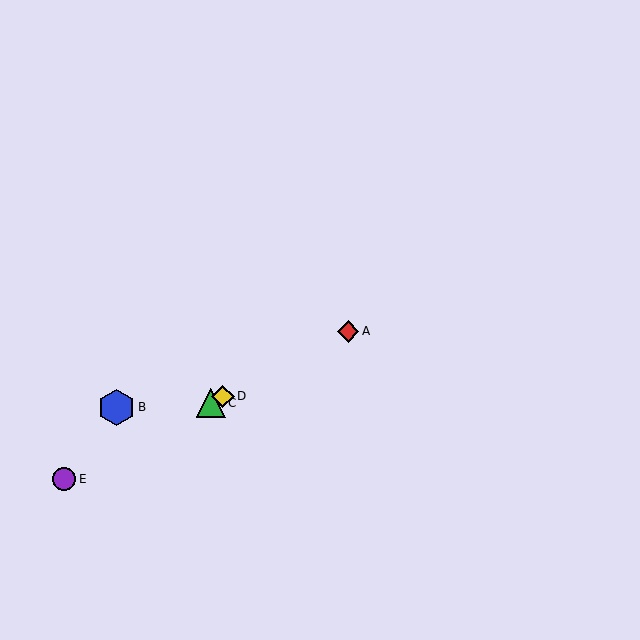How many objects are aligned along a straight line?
4 objects (A, C, D, E) are aligned along a straight line.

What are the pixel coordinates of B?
Object B is at (117, 407).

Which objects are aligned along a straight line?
Objects A, C, D, E are aligned along a straight line.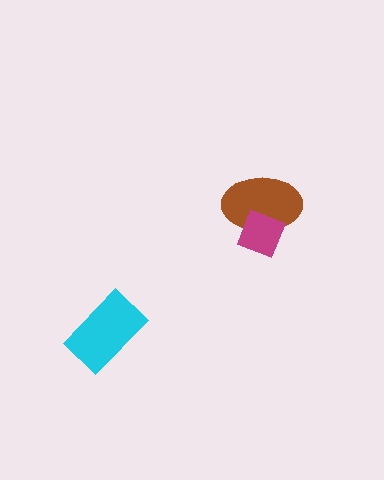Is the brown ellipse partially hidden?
Yes, it is partially covered by another shape.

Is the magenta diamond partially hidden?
No, no other shape covers it.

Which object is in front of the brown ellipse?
The magenta diamond is in front of the brown ellipse.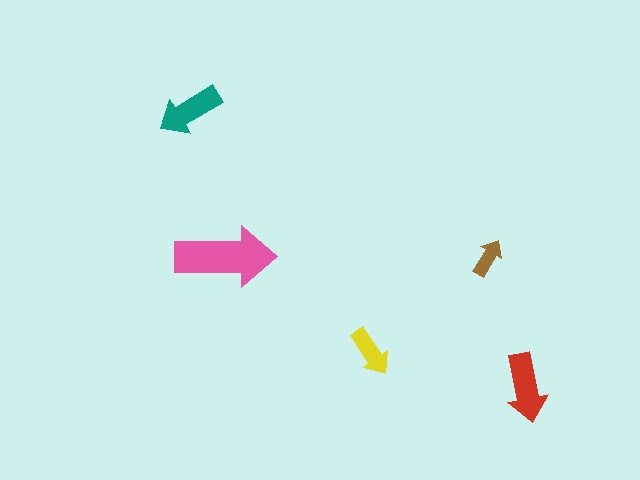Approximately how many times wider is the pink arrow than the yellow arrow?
About 2 times wider.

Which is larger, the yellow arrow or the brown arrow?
The yellow one.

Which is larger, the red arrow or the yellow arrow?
The red one.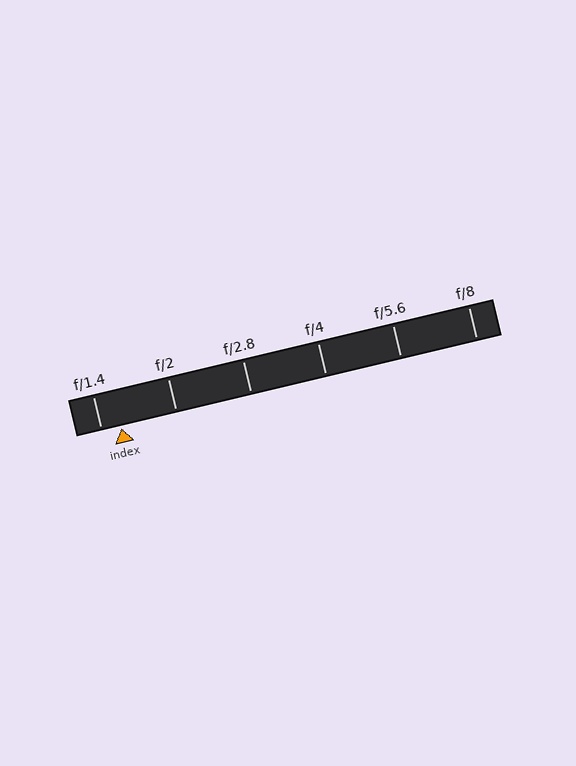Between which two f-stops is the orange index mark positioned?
The index mark is between f/1.4 and f/2.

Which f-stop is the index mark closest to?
The index mark is closest to f/1.4.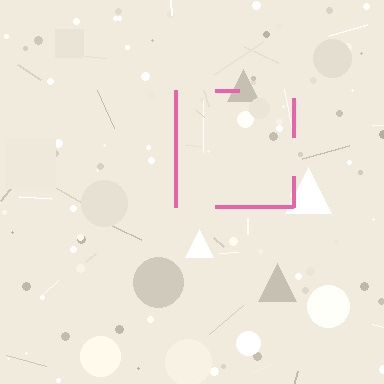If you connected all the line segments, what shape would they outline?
They would outline a square.